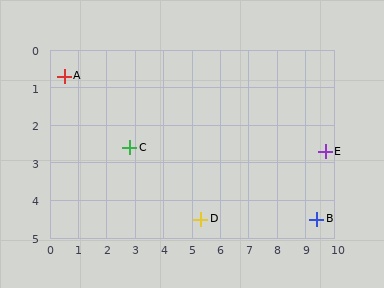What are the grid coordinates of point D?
Point D is at approximately (5.3, 4.5).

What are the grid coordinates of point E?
Point E is at approximately (9.7, 2.7).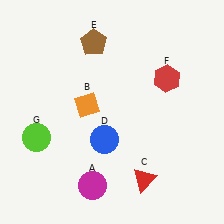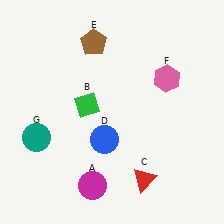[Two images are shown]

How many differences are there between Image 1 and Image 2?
There are 3 differences between the two images.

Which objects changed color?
B changed from orange to green. F changed from red to pink. G changed from lime to teal.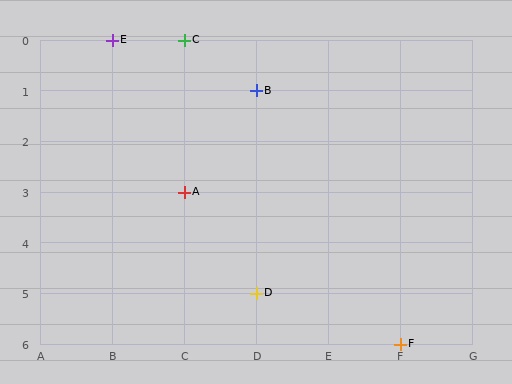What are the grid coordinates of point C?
Point C is at grid coordinates (C, 0).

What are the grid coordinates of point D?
Point D is at grid coordinates (D, 5).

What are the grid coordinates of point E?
Point E is at grid coordinates (B, 0).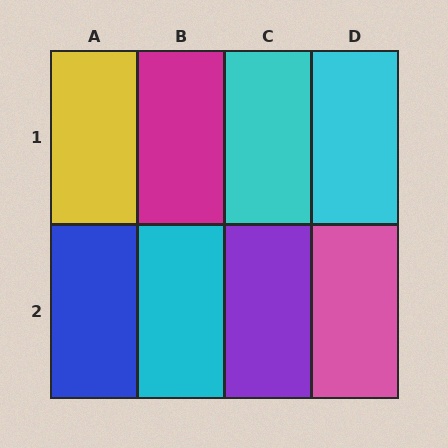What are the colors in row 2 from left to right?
Blue, cyan, purple, pink.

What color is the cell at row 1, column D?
Cyan.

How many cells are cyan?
3 cells are cyan.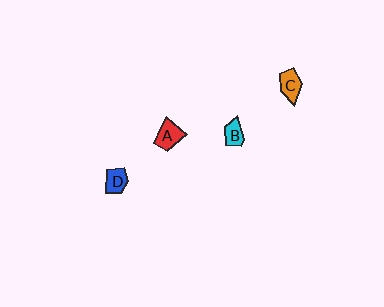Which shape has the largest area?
Shape A (red).